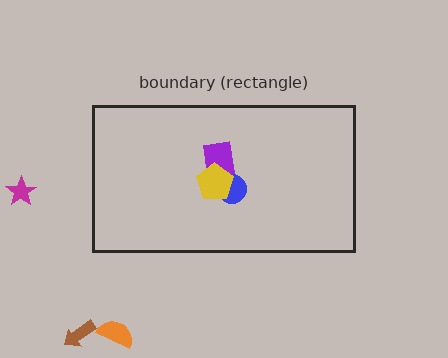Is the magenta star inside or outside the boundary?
Outside.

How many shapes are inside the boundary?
3 inside, 3 outside.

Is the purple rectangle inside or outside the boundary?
Inside.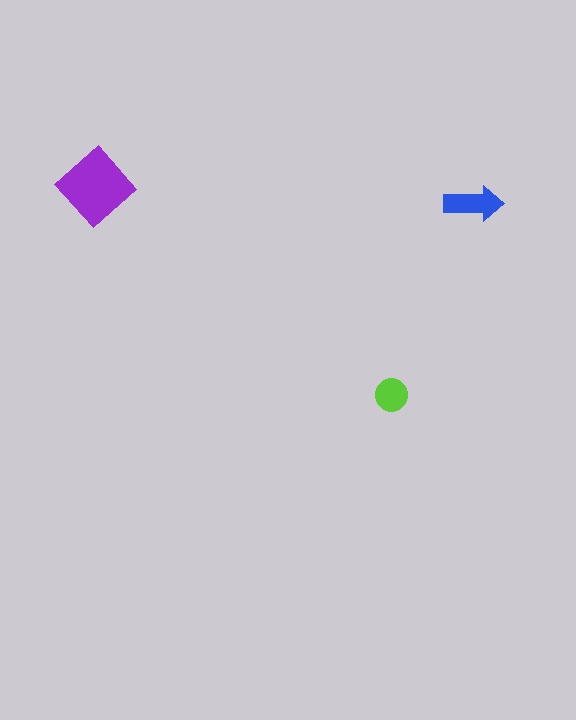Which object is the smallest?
The lime circle.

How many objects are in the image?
There are 3 objects in the image.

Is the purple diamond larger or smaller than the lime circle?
Larger.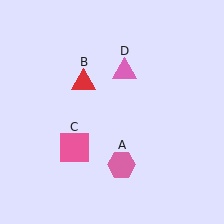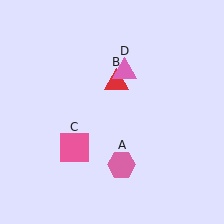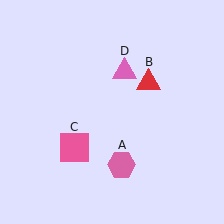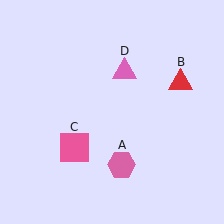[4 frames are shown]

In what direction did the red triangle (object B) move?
The red triangle (object B) moved right.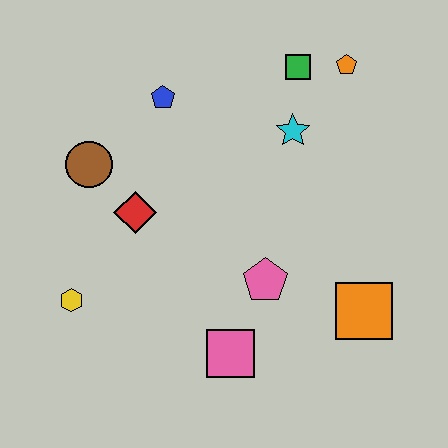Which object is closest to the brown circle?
The red diamond is closest to the brown circle.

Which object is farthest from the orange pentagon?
The yellow hexagon is farthest from the orange pentagon.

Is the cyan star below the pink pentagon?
No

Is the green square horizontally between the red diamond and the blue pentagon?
No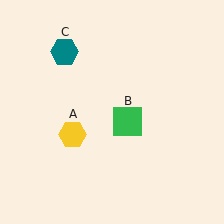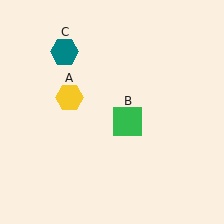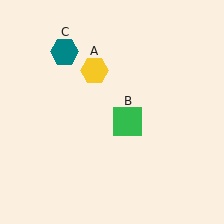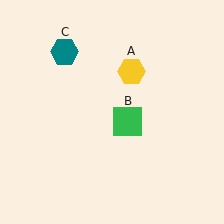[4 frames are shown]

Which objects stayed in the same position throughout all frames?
Green square (object B) and teal hexagon (object C) remained stationary.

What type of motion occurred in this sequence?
The yellow hexagon (object A) rotated clockwise around the center of the scene.